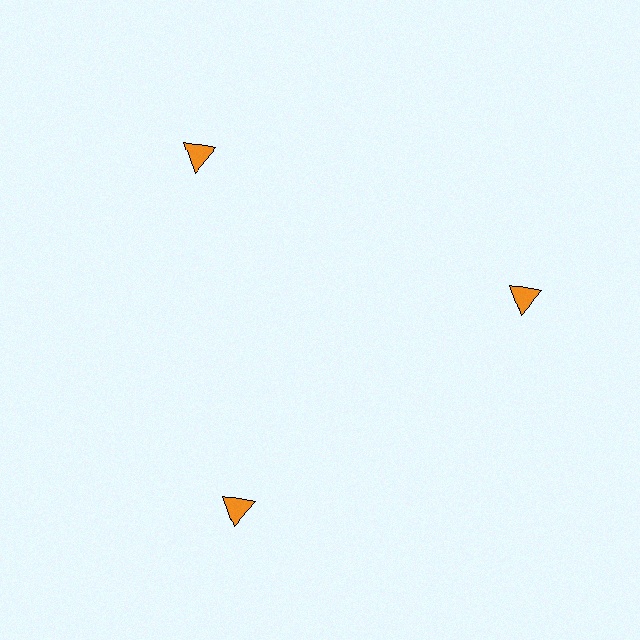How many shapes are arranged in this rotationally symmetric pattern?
There are 3 shapes, arranged in 3 groups of 1.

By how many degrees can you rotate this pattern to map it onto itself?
The pattern maps onto itself every 120 degrees of rotation.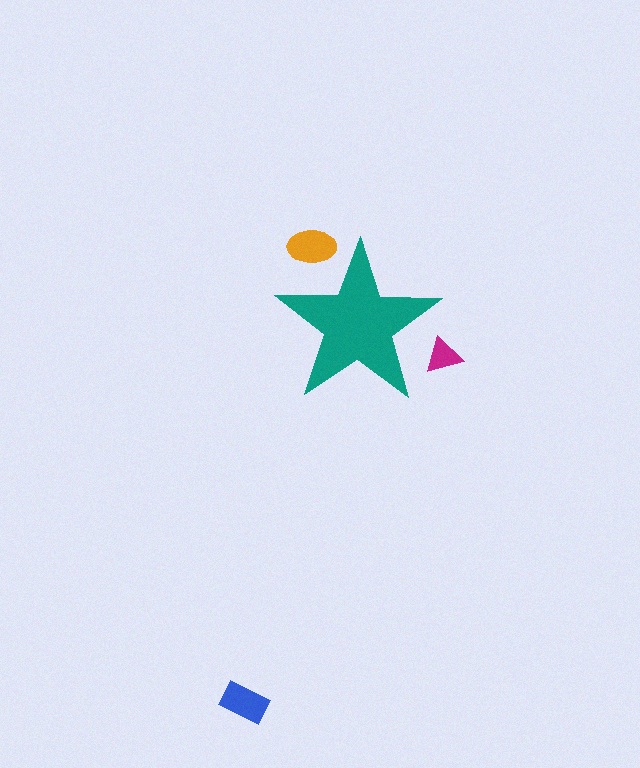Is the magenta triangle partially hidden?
Yes, the magenta triangle is partially hidden behind the teal star.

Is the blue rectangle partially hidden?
No, the blue rectangle is fully visible.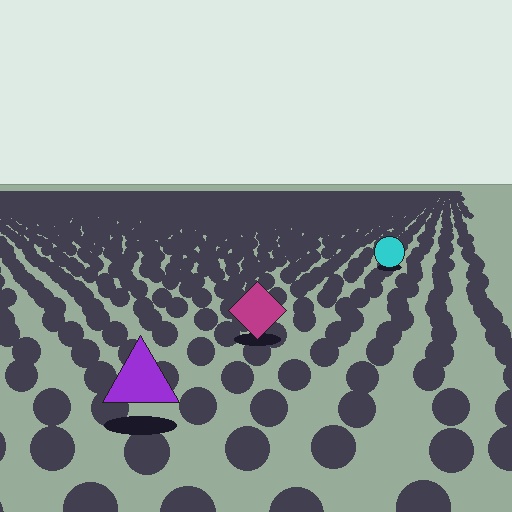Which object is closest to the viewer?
The purple triangle is closest. The texture marks near it are larger and more spread out.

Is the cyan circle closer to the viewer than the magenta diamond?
No. The magenta diamond is closer — you can tell from the texture gradient: the ground texture is coarser near it.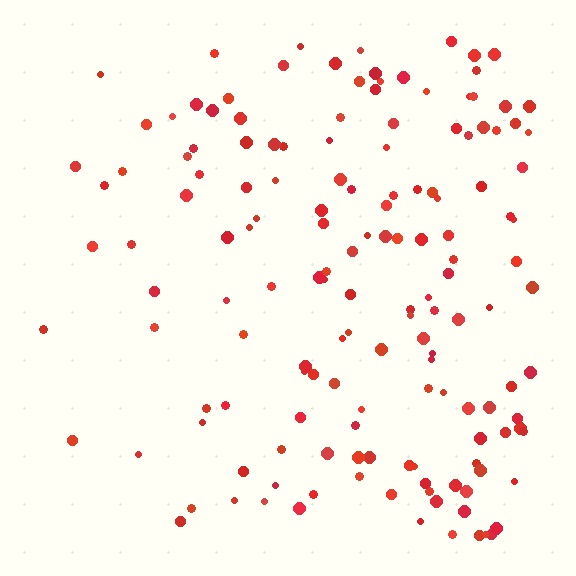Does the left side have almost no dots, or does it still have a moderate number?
Still a moderate number, just noticeably fewer than the right.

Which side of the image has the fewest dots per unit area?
The left.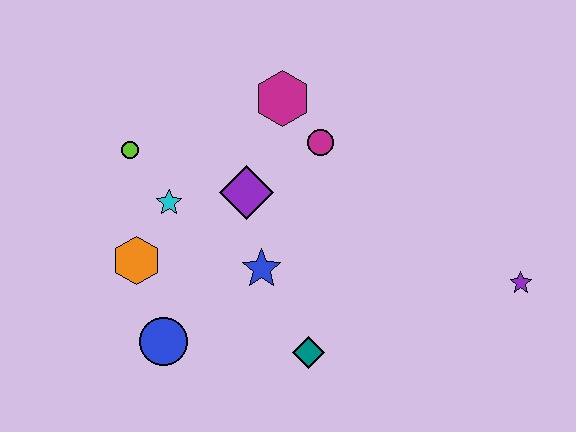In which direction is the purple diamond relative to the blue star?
The purple diamond is above the blue star.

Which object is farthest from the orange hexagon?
The purple star is farthest from the orange hexagon.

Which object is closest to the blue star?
The purple diamond is closest to the blue star.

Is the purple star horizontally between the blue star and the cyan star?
No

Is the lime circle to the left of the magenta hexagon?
Yes